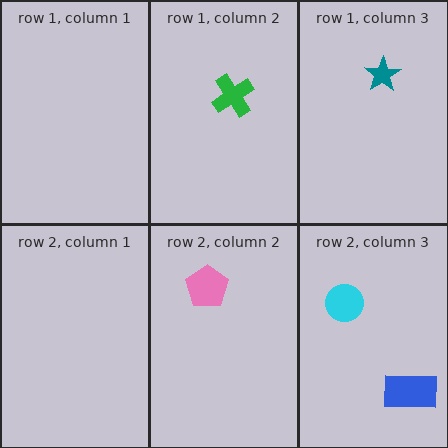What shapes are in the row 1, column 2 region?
The green cross.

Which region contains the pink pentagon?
The row 2, column 2 region.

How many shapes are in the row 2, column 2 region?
1.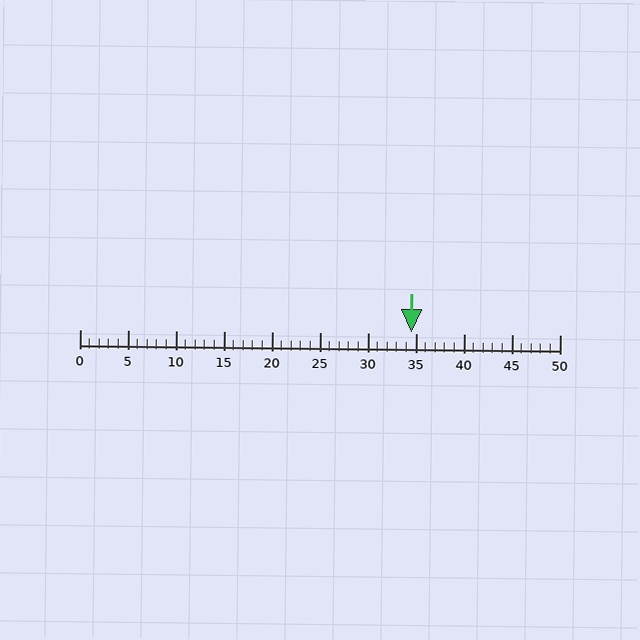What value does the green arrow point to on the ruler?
The green arrow points to approximately 34.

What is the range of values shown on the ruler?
The ruler shows values from 0 to 50.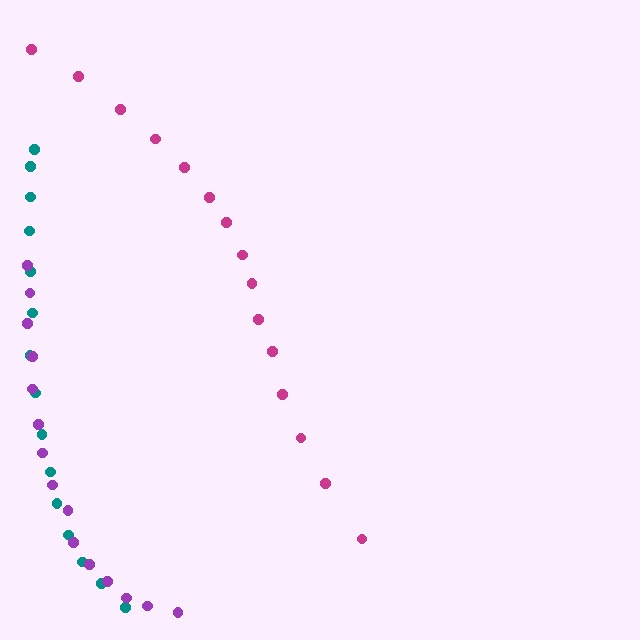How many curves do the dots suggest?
There are 3 distinct paths.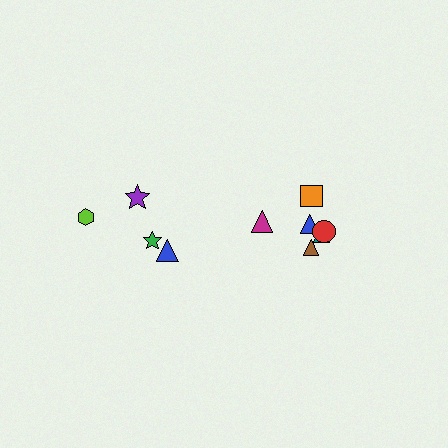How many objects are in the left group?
There are 4 objects.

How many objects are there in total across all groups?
There are 10 objects.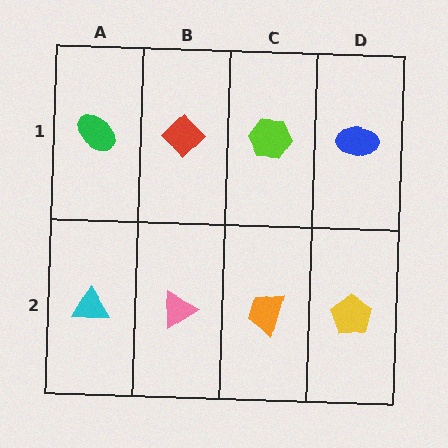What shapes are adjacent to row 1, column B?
A pink triangle (row 2, column B), a green ellipse (row 1, column A), a lime hexagon (row 1, column C).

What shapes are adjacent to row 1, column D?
A yellow pentagon (row 2, column D), a lime hexagon (row 1, column C).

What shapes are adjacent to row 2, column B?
A red diamond (row 1, column B), a cyan triangle (row 2, column A), an orange trapezoid (row 2, column C).